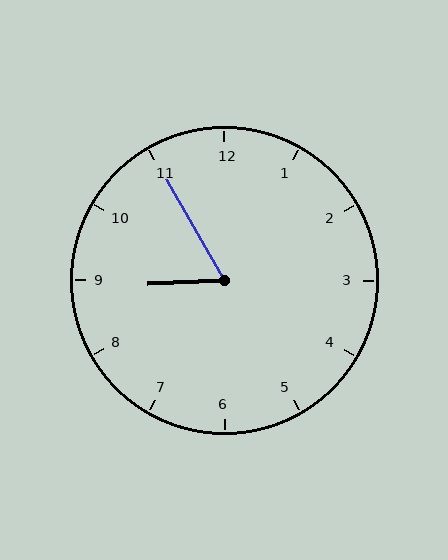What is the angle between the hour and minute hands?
Approximately 62 degrees.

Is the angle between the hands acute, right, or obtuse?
It is acute.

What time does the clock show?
8:55.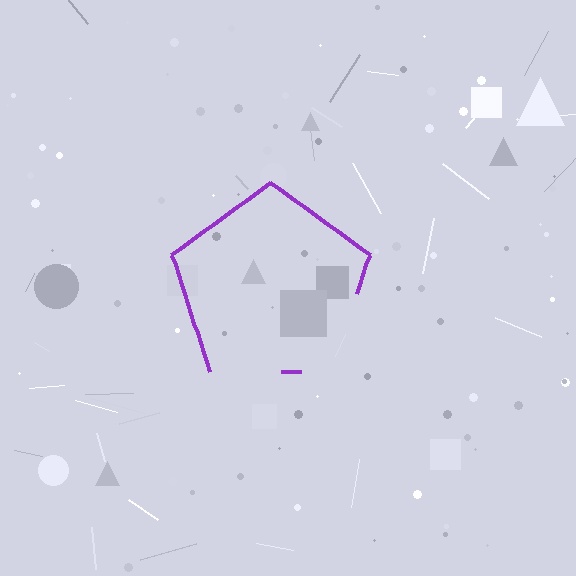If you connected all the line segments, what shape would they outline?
They would outline a pentagon.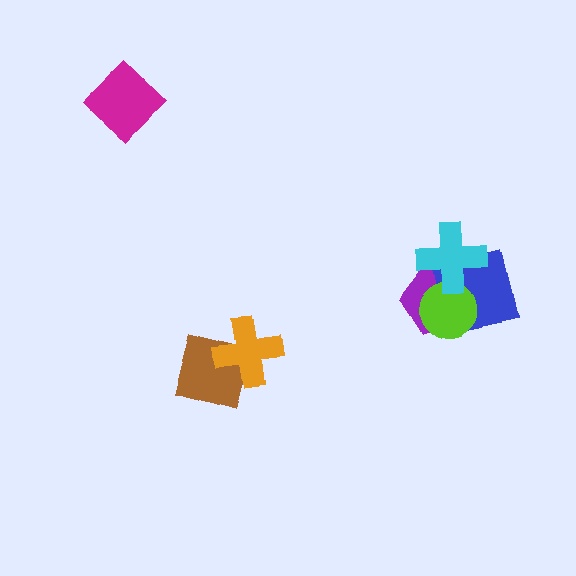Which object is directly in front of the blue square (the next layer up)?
The lime circle is directly in front of the blue square.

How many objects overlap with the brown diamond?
1 object overlaps with the brown diamond.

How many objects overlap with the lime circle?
3 objects overlap with the lime circle.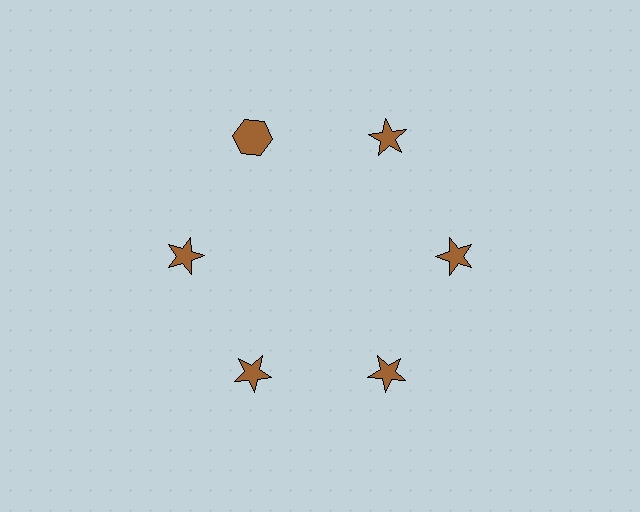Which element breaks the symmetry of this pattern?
The brown hexagon at roughly the 11 o'clock position breaks the symmetry. All other shapes are brown stars.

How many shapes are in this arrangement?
There are 6 shapes arranged in a ring pattern.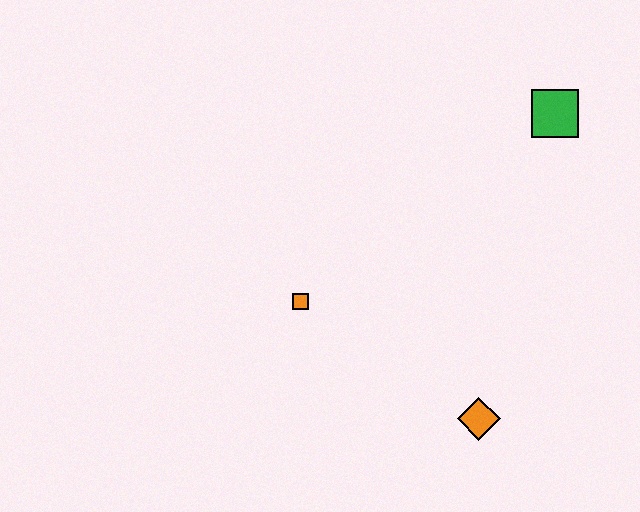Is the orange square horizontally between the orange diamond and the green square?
No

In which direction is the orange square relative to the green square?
The orange square is to the left of the green square.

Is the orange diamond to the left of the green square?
Yes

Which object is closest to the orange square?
The orange diamond is closest to the orange square.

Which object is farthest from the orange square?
The green square is farthest from the orange square.